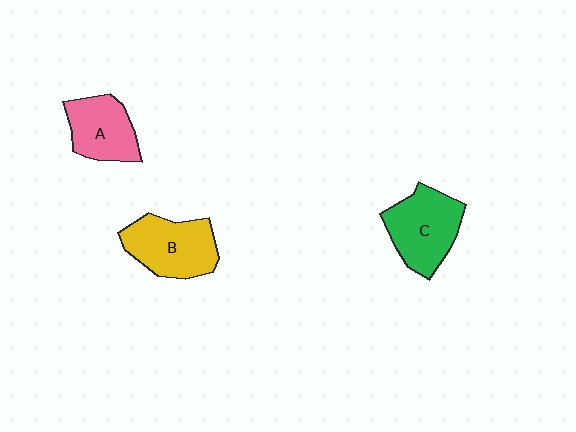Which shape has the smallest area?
Shape A (pink).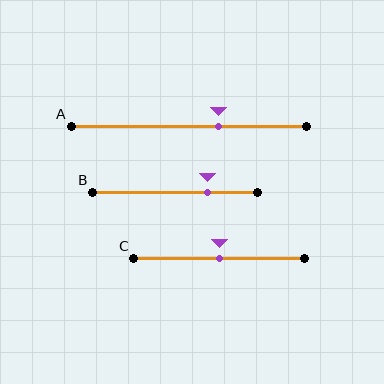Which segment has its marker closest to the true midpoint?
Segment C has its marker closest to the true midpoint.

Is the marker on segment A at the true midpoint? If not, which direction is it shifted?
No, the marker on segment A is shifted to the right by about 12% of the segment length.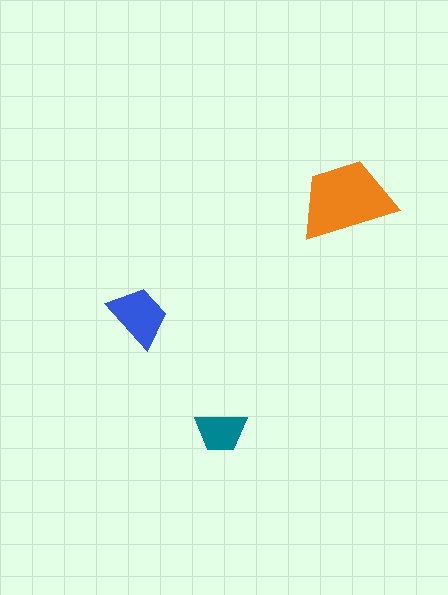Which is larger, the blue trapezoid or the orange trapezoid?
The orange one.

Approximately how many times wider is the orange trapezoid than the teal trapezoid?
About 2 times wider.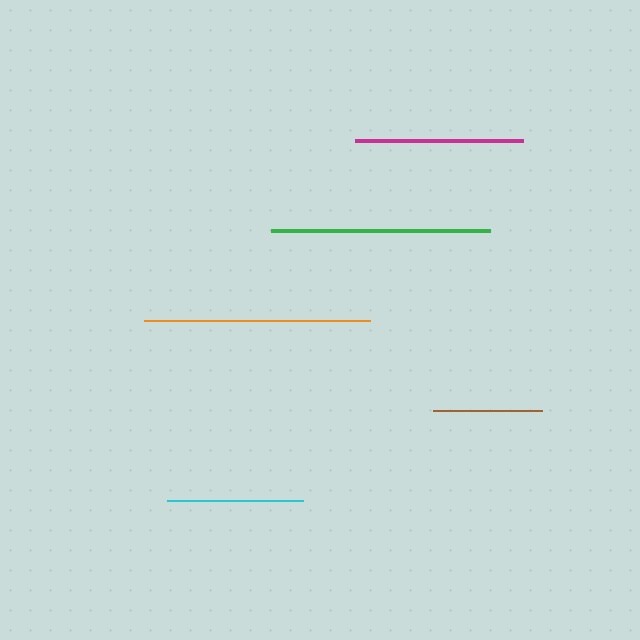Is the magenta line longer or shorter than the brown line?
The magenta line is longer than the brown line.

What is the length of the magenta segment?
The magenta segment is approximately 168 pixels long.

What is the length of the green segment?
The green segment is approximately 219 pixels long.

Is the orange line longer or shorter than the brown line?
The orange line is longer than the brown line.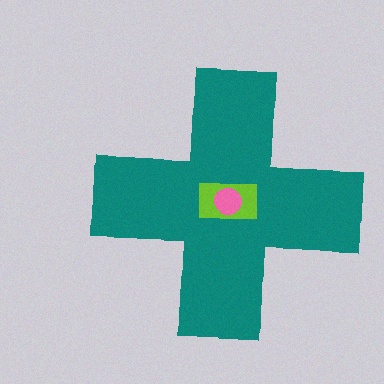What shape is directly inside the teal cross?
The lime rectangle.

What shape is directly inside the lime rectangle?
The pink circle.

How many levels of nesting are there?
3.